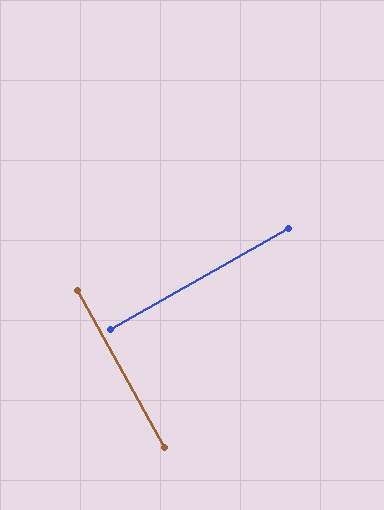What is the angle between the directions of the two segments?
Approximately 90 degrees.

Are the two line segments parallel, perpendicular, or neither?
Perpendicular — they meet at approximately 90°.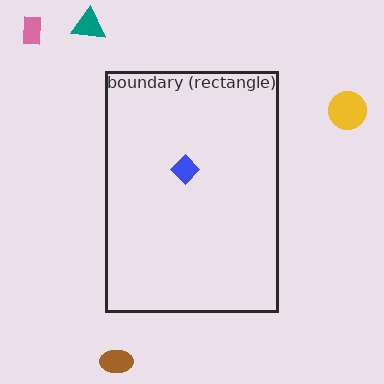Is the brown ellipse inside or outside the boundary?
Outside.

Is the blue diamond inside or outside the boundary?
Inside.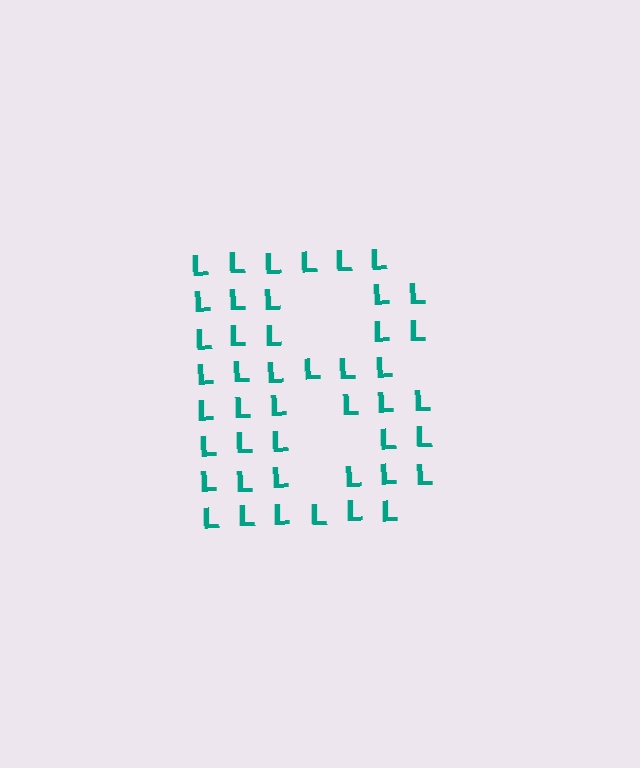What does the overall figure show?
The overall figure shows the letter B.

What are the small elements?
The small elements are letter L's.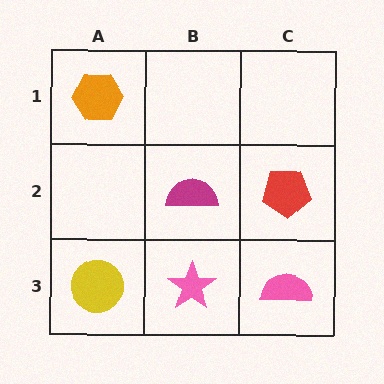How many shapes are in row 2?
2 shapes.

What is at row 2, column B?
A magenta semicircle.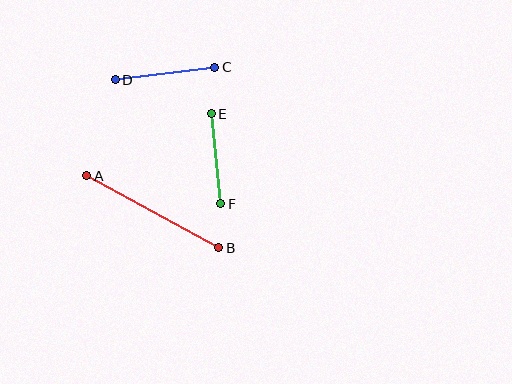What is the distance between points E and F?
The distance is approximately 91 pixels.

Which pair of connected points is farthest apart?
Points A and B are farthest apart.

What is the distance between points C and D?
The distance is approximately 101 pixels.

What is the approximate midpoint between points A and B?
The midpoint is at approximately (153, 212) pixels.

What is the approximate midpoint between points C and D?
The midpoint is at approximately (165, 73) pixels.